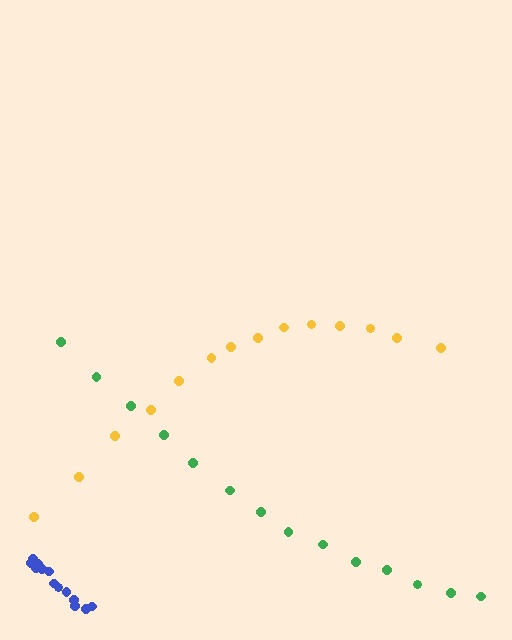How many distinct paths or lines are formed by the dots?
There are 3 distinct paths.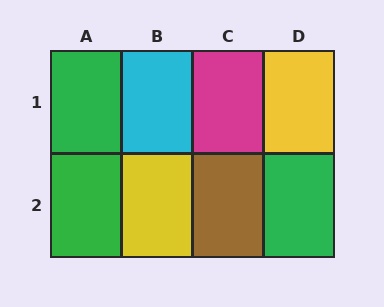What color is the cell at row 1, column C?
Magenta.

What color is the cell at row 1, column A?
Green.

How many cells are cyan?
1 cell is cyan.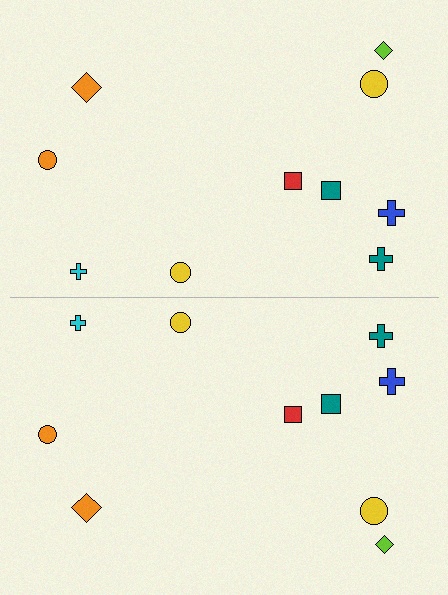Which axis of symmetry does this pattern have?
The pattern has a horizontal axis of symmetry running through the center of the image.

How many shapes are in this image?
There are 20 shapes in this image.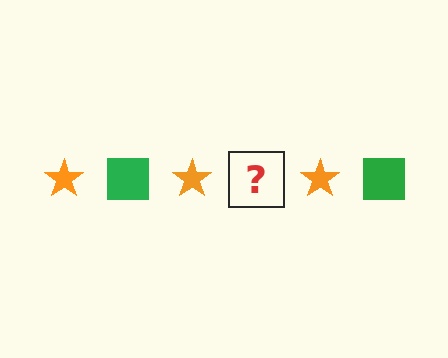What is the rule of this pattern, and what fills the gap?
The rule is that the pattern alternates between orange star and green square. The gap should be filled with a green square.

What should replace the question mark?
The question mark should be replaced with a green square.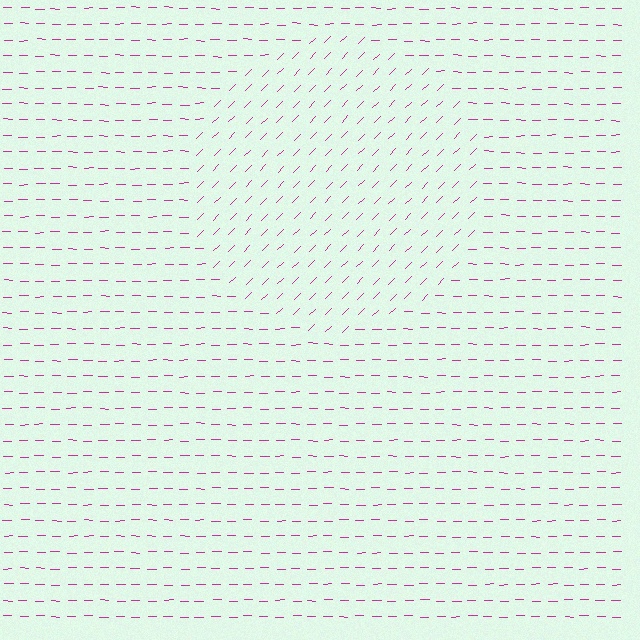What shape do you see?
I see a circle.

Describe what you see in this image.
The image is filled with small magenta line segments. A circle region in the image has lines oriented differently from the surrounding lines, creating a visible texture boundary.